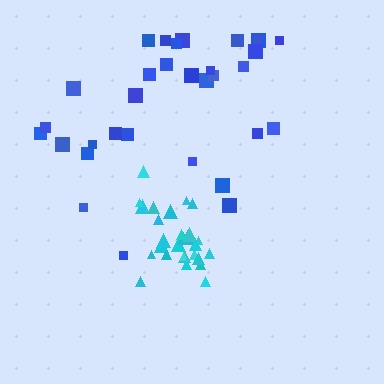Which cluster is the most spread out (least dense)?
Blue.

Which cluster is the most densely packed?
Cyan.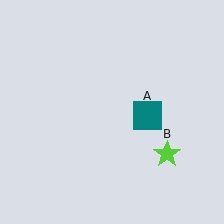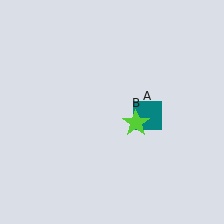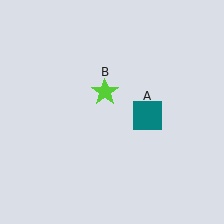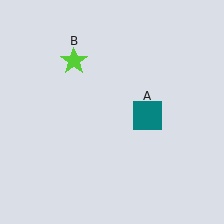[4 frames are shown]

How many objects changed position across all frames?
1 object changed position: lime star (object B).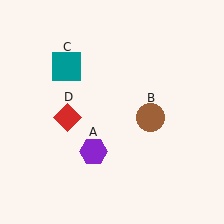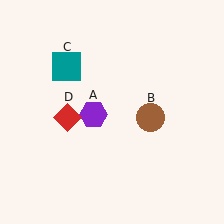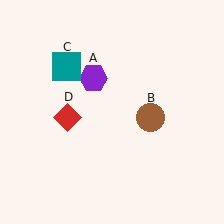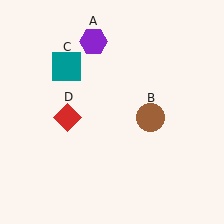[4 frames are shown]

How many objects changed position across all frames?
1 object changed position: purple hexagon (object A).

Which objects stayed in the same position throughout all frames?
Brown circle (object B) and teal square (object C) and red diamond (object D) remained stationary.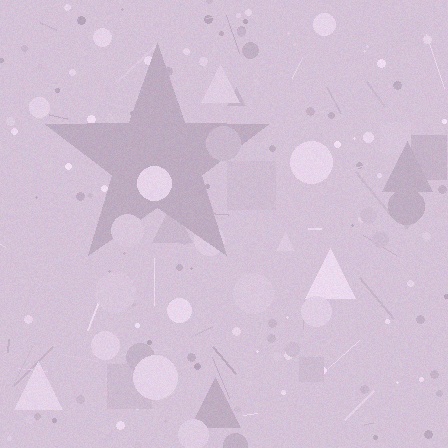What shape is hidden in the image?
A star is hidden in the image.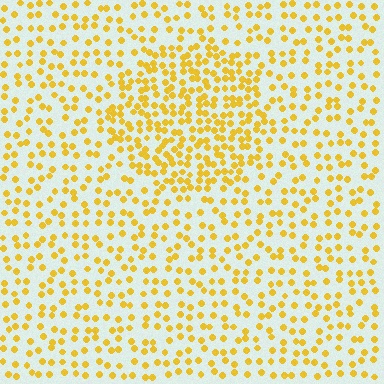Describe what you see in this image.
The image contains small yellow elements arranged at two different densities. A circle-shaped region is visible where the elements are more densely packed than the surrounding area.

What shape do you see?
I see a circle.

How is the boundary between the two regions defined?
The boundary is defined by a change in element density (approximately 1.9x ratio). All elements are the same color, size, and shape.